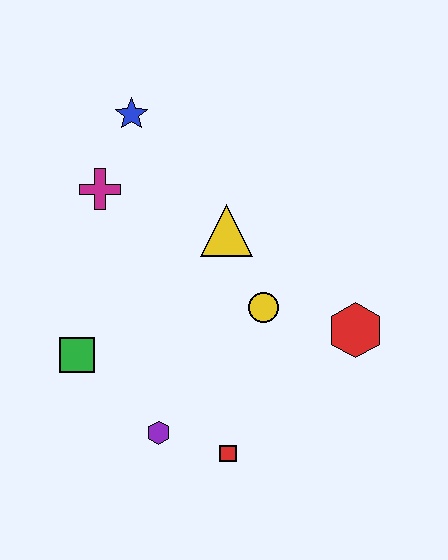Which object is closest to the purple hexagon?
The red square is closest to the purple hexagon.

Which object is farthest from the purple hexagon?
The blue star is farthest from the purple hexagon.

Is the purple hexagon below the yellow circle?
Yes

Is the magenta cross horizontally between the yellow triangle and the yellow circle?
No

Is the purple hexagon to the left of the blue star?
No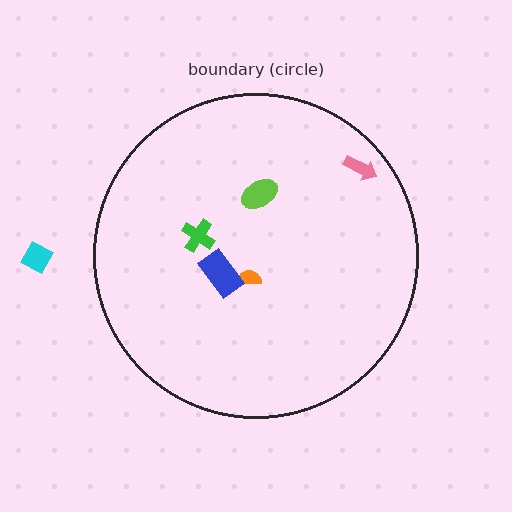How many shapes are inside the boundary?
5 inside, 1 outside.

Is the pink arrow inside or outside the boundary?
Inside.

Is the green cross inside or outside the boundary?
Inside.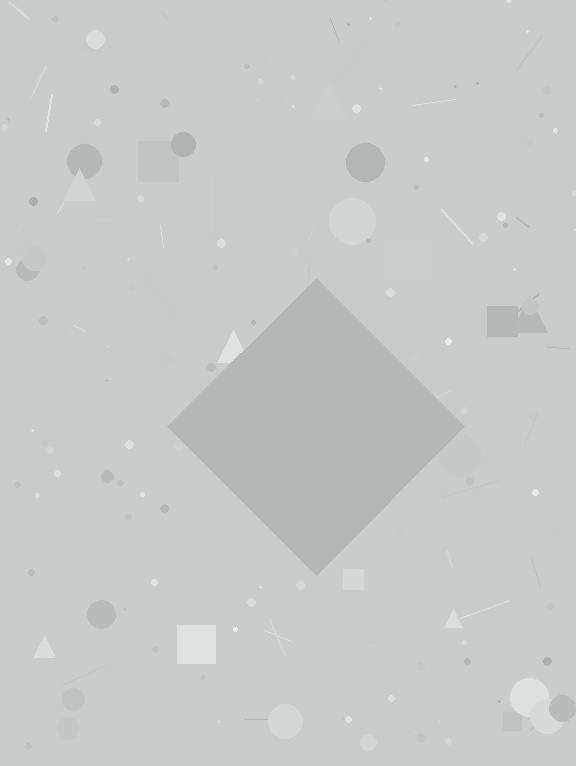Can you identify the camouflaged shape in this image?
The camouflaged shape is a diamond.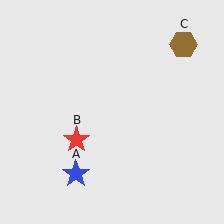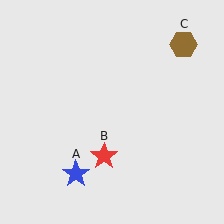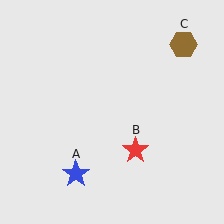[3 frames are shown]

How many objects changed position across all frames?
1 object changed position: red star (object B).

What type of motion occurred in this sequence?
The red star (object B) rotated counterclockwise around the center of the scene.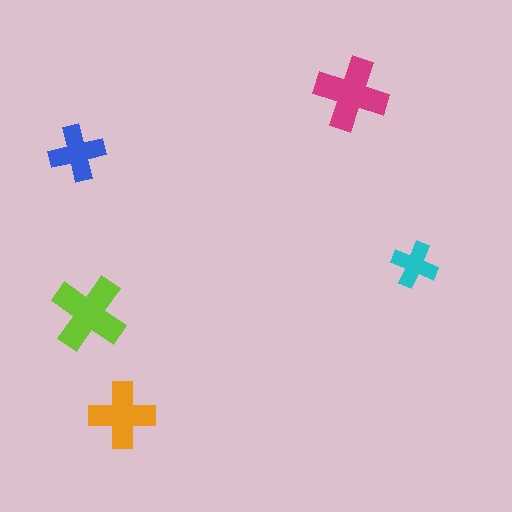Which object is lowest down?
The orange cross is bottommost.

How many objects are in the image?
There are 5 objects in the image.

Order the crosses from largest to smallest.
the lime one, the magenta one, the orange one, the blue one, the cyan one.